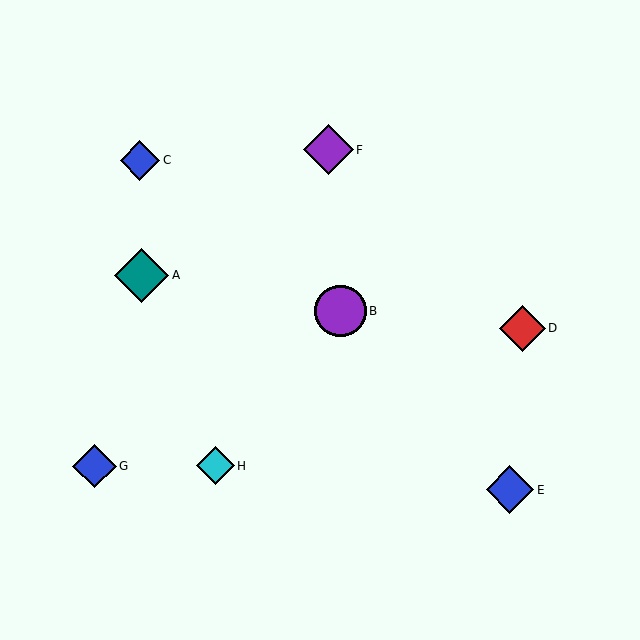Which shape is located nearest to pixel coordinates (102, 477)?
The blue diamond (labeled G) at (95, 466) is nearest to that location.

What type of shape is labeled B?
Shape B is a purple circle.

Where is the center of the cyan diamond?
The center of the cyan diamond is at (215, 466).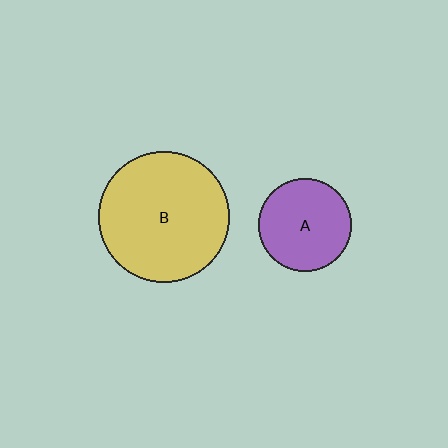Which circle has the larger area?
Circle B (yellow).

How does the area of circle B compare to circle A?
Approximately 2.0 times.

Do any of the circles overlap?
No, none of the circles overlap.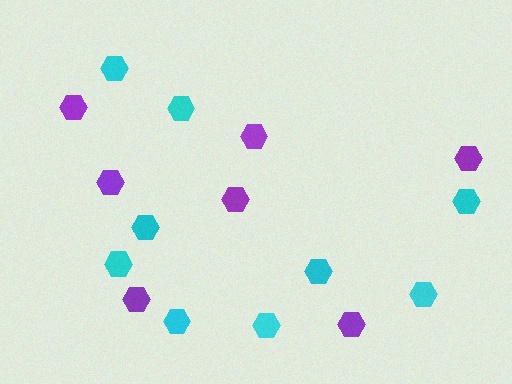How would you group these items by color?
There are 2 groups: one group of cyan hexagons (9) and one group of purple hexagons (7).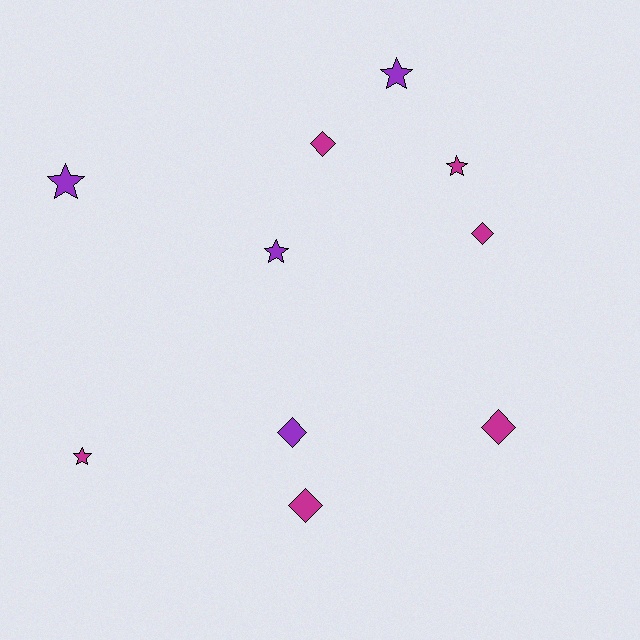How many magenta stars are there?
There are 2 magenta stars.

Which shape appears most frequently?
Diamond, with 5 objects.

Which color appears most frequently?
Magenta, with 6 objects.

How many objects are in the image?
There are 10 objects.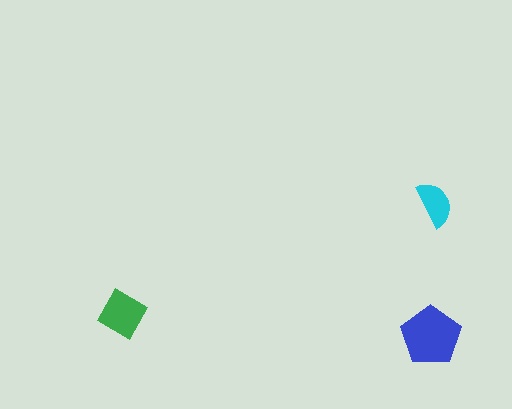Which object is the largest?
The blue pentagon.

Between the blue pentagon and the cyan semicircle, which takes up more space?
The blue pentagon.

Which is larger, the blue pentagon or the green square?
The blue pentagon.